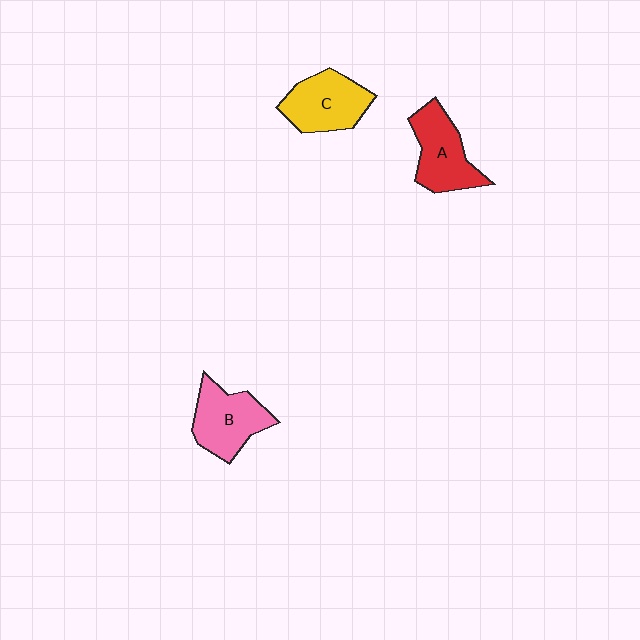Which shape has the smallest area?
Shape C (yellow).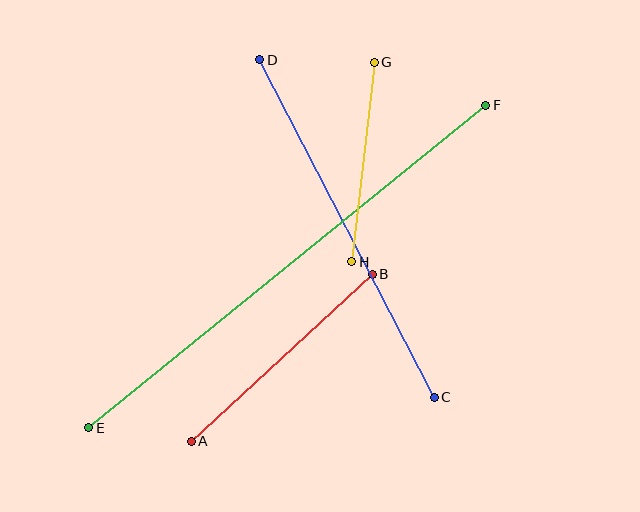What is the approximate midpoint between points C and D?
The midpoint is at approximately (347, 228) pixels.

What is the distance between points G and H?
The distance is approximately 201 pixels.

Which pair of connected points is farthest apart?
Points E and F are farthest apart.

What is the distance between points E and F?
The distance is approximately 511 pixels.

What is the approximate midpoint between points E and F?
The midpoint is at approximately (287, 267) pixels.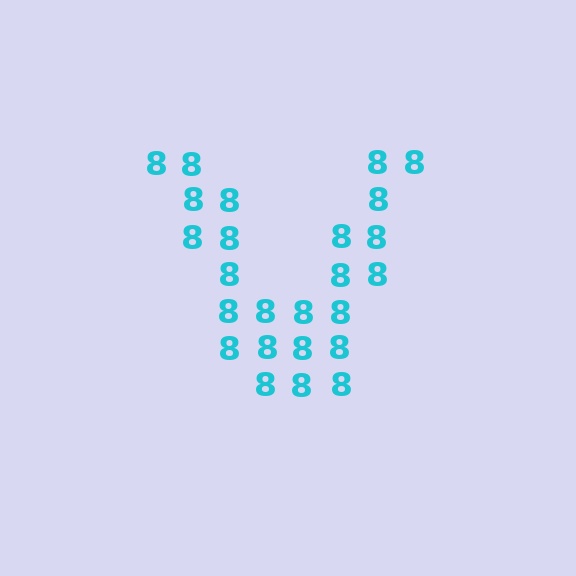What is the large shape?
The large shape is the letter V.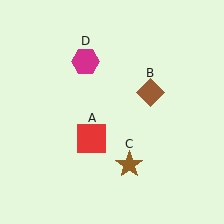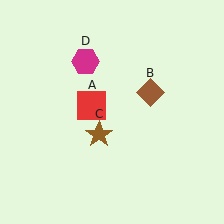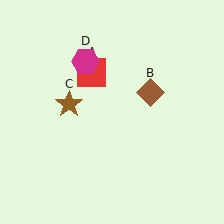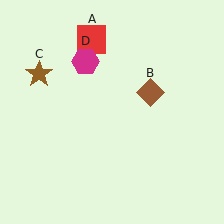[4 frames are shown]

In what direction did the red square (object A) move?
The red square (object A) moved up.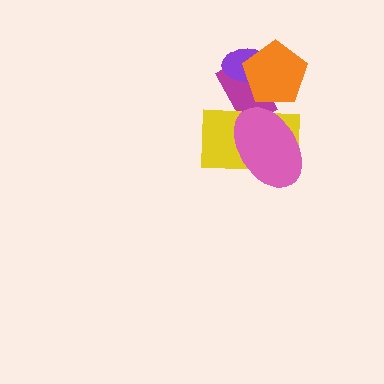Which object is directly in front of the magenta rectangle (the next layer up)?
The purple ellipse is directly in front of the magenta rectangle.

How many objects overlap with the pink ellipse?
2 objects overlap with the pink ellipse.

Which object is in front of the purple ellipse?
The orange pentagon is in front of the purple ellipse.